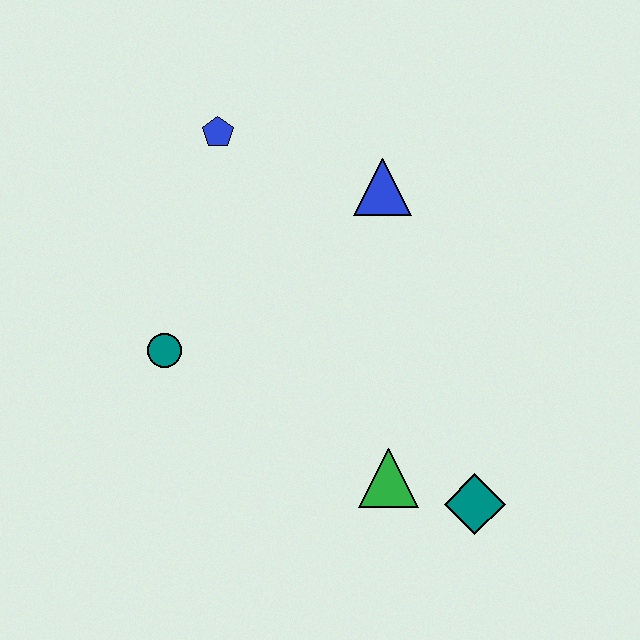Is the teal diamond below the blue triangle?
Yes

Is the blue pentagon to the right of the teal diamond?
No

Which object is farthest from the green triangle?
The blue pentagon is farthest from the green triangle.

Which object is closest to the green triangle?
The teal diamond is closest to the green triangle.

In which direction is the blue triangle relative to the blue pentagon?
The blue triangle is to the right of the blue pentagon.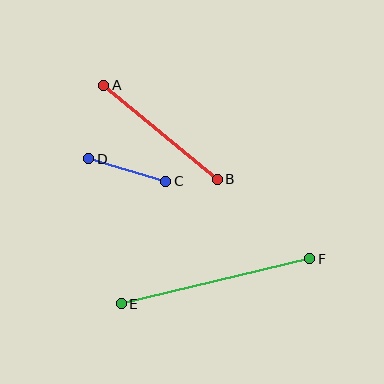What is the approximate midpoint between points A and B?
The midpoint is at approximately (161, 132) pixels.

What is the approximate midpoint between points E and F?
The midpoint is at approximately (215, 281) pixels.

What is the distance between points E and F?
The distance is approximately 194 pixels.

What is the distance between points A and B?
The distance is approximately 148 pixels.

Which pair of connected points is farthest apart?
Points E and F are farthest apart.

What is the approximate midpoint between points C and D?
The midpoint is at approximately (127, 170) pixels.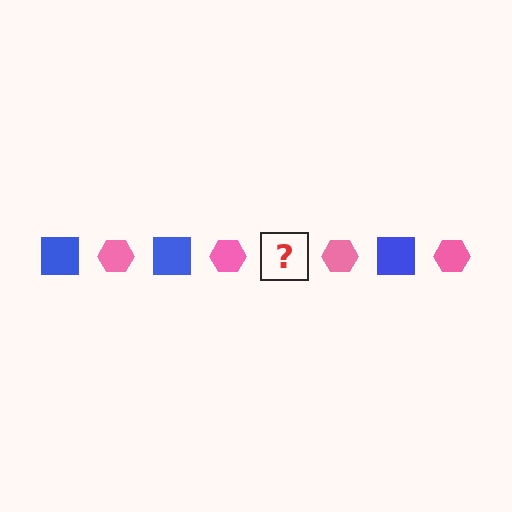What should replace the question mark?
The question mark should be replaced with a blue square.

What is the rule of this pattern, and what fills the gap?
The rule is that the pattern alternates between blue square and pink hexagon. The gap should be filled with a blue square.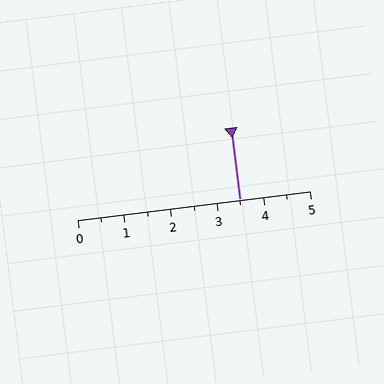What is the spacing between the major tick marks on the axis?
The major ticks are spaced 1 apart.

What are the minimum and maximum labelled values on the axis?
The axis runs from 0 to 5.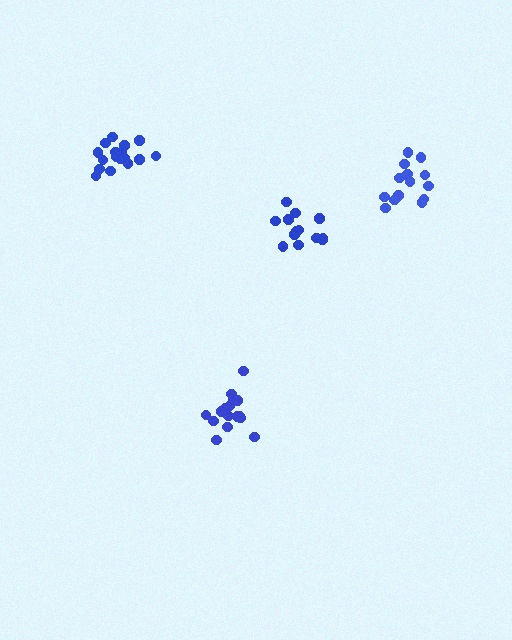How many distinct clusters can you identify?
There are 4 distinct clusters.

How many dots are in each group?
Group 1: 16 dots, Group 2: 13 dots, Group 3: 17 dots, Group 4: 14 dots (60 total).